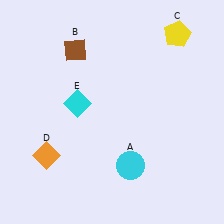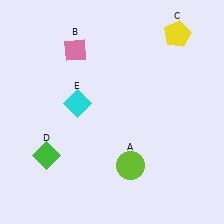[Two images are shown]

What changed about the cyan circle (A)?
In Image 1, A is cyan. In Image 2, it changed to lime.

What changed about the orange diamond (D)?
In Image 1, D is orange. In Image 2, it changed to green.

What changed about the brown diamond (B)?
In Image 1, B is brown. In Image 2, it changed to pink.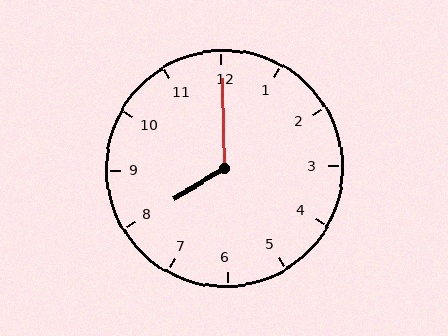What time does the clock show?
8:00.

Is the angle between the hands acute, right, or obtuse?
It is obtuse.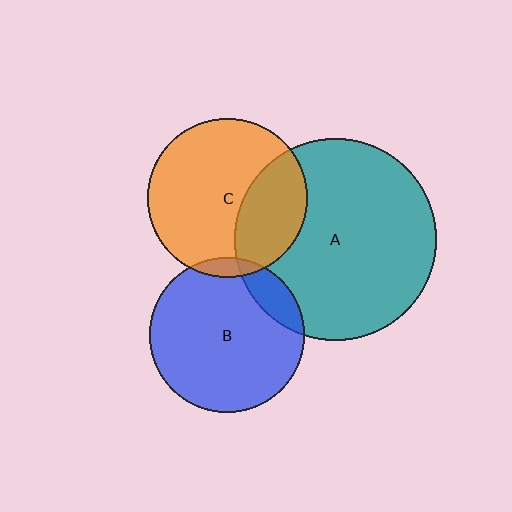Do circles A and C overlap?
Yes.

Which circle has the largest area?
Circle A (teal).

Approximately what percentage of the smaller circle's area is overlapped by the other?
Approximately 30%.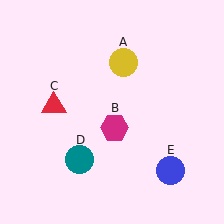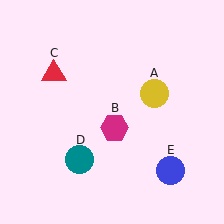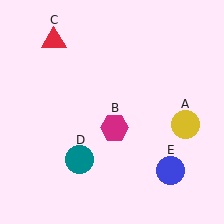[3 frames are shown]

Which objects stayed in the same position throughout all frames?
Magenta hexagon (object B) and teal circle (object D) and blue circle (object E) remained stationary.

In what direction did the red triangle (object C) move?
The red triangle (object C) moved up.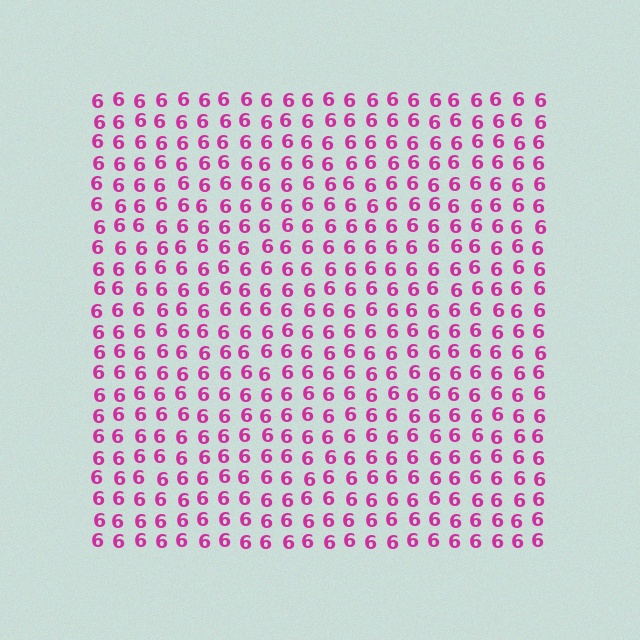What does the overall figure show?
The overall figure shows a square.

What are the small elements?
The small elements are digit 6's.